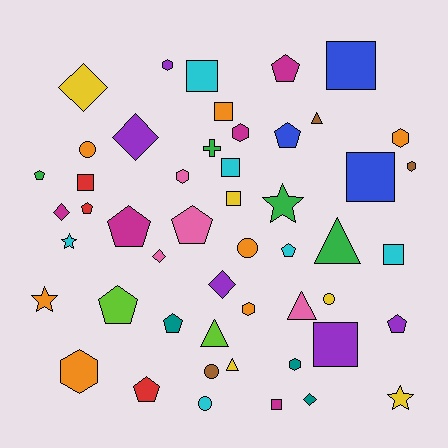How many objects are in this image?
There are 50 objects.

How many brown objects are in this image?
There are 3 brown objects.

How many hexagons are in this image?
There are 8 hexagons.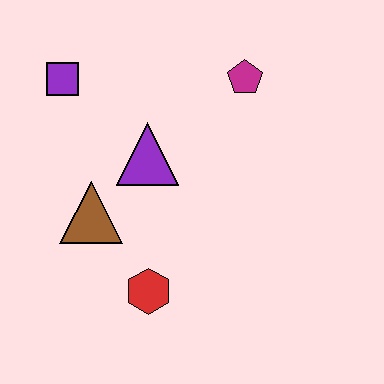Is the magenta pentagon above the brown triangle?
Yes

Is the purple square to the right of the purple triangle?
No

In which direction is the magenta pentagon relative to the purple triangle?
The magenta pentagon is to the right of the purple triangle.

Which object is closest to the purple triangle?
The brown triangle is closest to the purple triangle.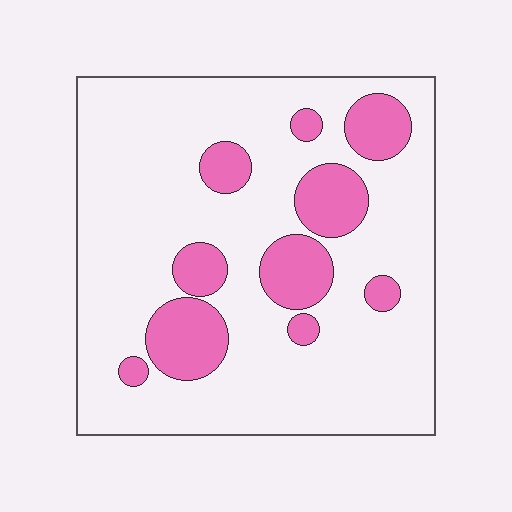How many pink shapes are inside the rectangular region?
10.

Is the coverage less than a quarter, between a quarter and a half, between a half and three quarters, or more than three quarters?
Less than a quarter.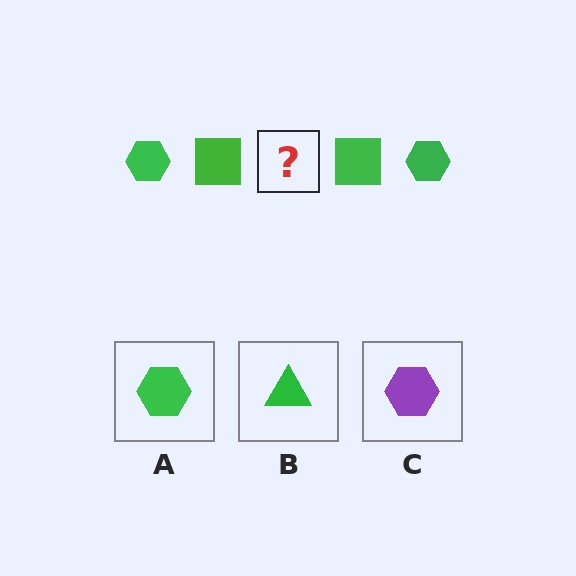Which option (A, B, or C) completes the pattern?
A.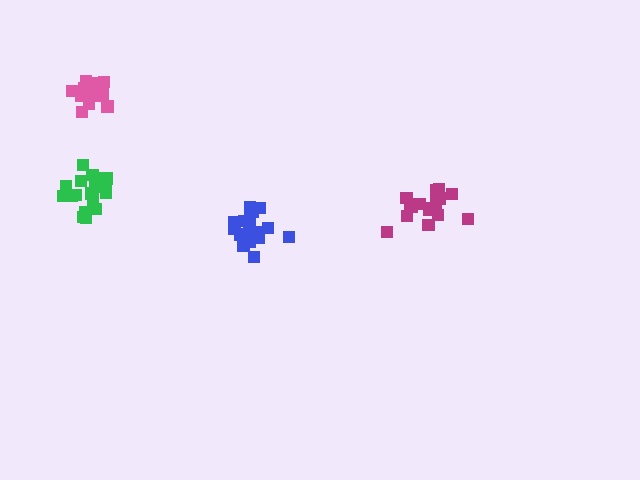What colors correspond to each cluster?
The clusters are colored: magenta, green, pink, blue.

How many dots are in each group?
Group 1: 17 dots, Group 2: 19 dots, Group 3: 16 dots, Group 4: 19 dots (71 total).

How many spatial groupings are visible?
There are 4 spatial groupings.